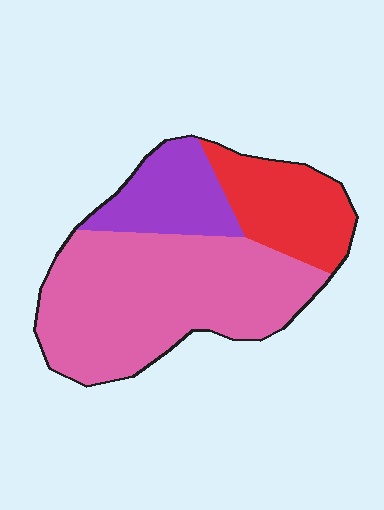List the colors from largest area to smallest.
From largest to smallest: pink, red, purple.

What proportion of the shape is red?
Red covers about 20% of the shape.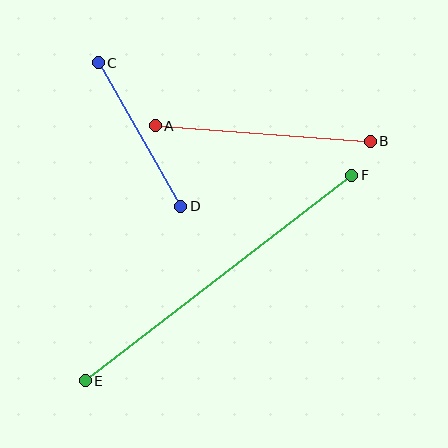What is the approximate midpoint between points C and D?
The midpoint is at approximately (140, 134) pixels.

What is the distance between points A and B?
The distance is approximately 216 pixels.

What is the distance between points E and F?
The distance is approximately 336 pixels.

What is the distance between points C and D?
The distance is approximately 166 pixels.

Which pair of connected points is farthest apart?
Points E and F are farthest apart.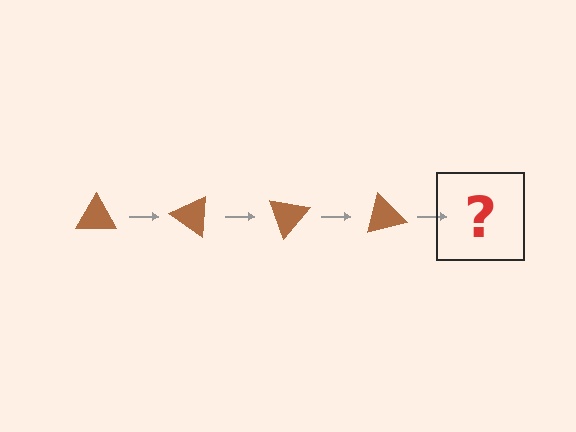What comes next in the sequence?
The next element should be a brown triangle rotated 140 degrees.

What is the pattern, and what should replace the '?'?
The pattern is that the triangle rotates 35 degrees each step. The '?' should be a brown triangle rotated 140 degrees.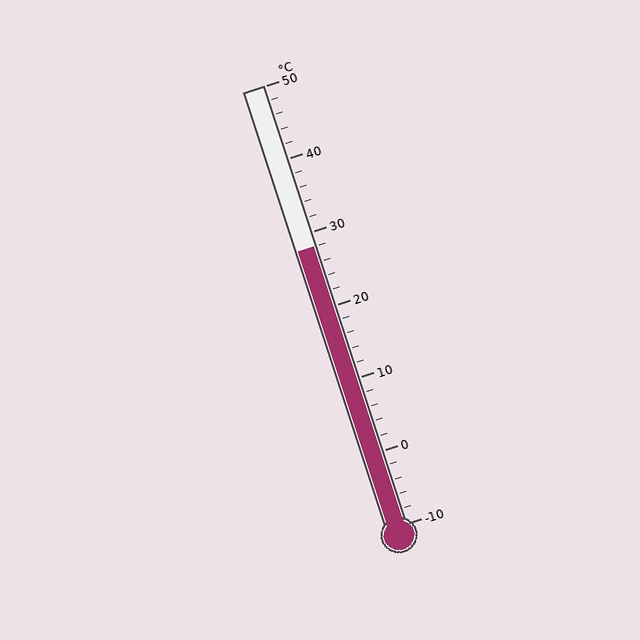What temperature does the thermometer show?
The thermometer shows approximately 28°C.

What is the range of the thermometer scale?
The thermometer scale ranges from -10°C to 50°C.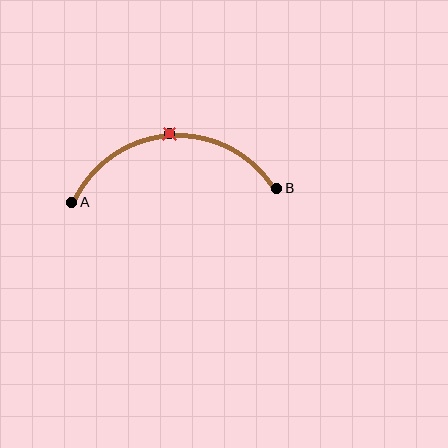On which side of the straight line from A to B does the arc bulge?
The arc bulges above the straight line connecting A and B.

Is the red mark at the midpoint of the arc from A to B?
Yes. The red mark lies on the arc at equal arc-length from both A and B — it is the arc midpoint.